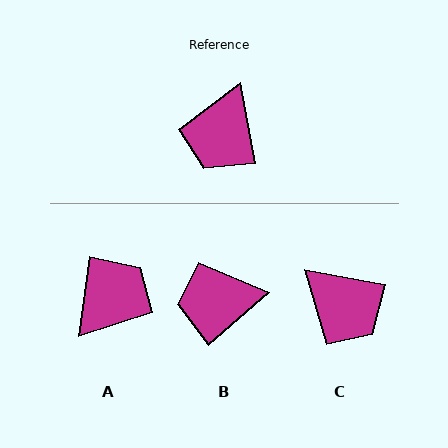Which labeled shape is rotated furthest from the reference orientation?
A, about 162 degrees away.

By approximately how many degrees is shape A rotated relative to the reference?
Approximately 162 degrees counter-clockwise.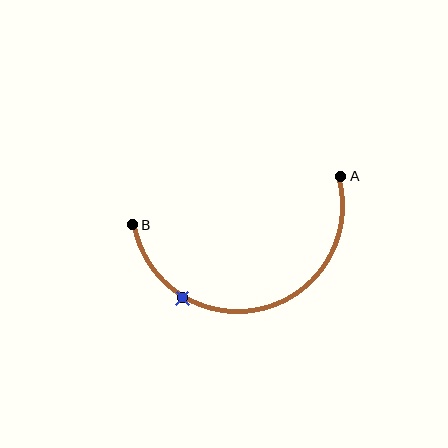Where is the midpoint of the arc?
The arc midpoint is the point on the curve farthest from the straight line joining A and B. It sits below that line.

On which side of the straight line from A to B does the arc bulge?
The arc bulges below the straight line connecting A and B.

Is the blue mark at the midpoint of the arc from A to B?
No. The blue mark lies on the arc but is closer to endpoint B. The arc midpoint would be at the point on the curve equidistant along the arc from both A and B.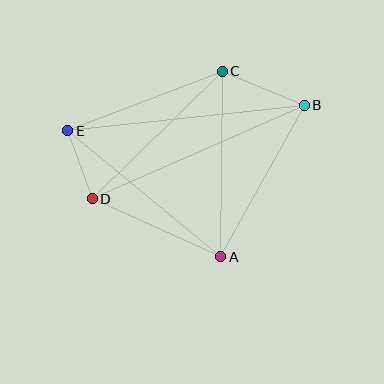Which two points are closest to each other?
Points D and E are closest to each other.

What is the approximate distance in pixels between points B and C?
The distance between B and C is approximately 89 pixels.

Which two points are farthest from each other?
Points B and E are farthest from each other.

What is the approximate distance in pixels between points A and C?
The distance between A and C is approximately 185 pixels.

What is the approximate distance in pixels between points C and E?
The distance between C and E is approximately 165 pixels.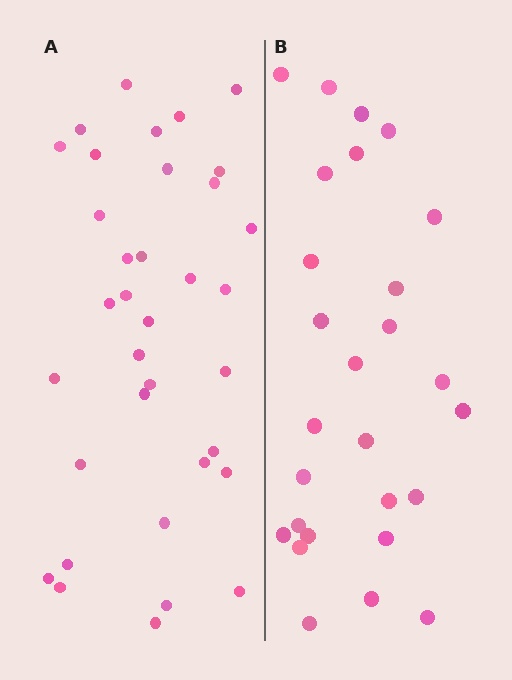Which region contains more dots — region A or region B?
Region A (the left region) has more dots.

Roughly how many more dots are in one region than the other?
Region A has roughly 8 or so more dots than region B.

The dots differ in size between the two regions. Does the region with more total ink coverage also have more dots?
No. Region B has more total ink coverage because its dots are larger, but region A actually contains more individual dots. Total area can be misleading — the number of items is what matters here.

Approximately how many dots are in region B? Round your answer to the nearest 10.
About 30 dots. (The exact count is 27, which rounds to 30.)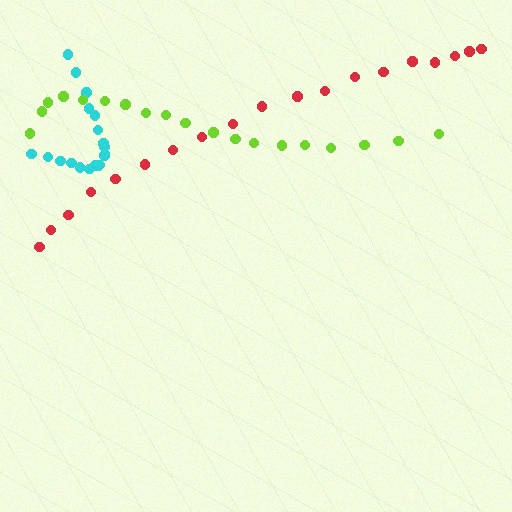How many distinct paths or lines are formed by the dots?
There are 3 distinct paths.